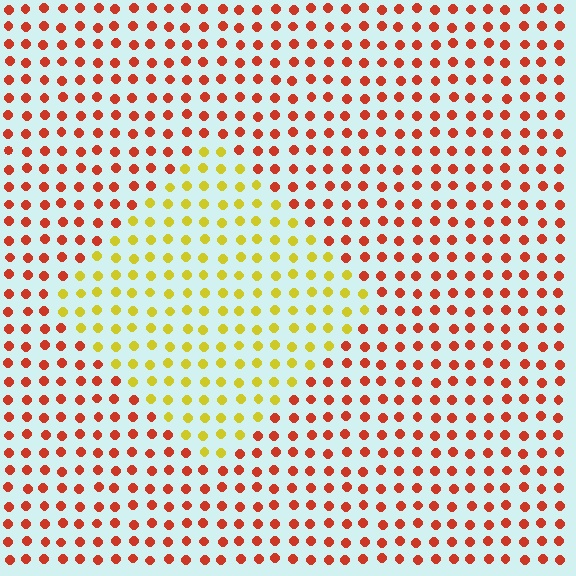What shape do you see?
I see a diamond.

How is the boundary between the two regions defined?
The boundary is defined purely by a slight shift in hue (about 53 degrees). Spacing, size, and orientation are identical on both sides.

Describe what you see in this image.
The image is filled with small red elements in a uniform arrangement. A diamond-shaped region is visible where the elements are tinted to a slightly different hue, forming a subtle color boundary.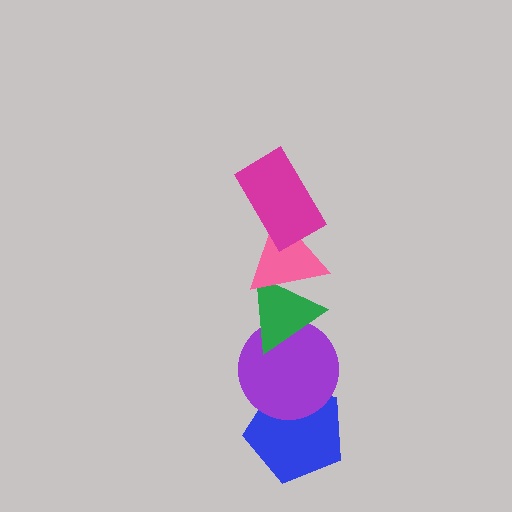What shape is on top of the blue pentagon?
The purple circle is on top of the blue pentagon.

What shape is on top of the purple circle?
The green triangle is on top of the purple circle.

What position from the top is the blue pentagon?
The blue pentagon is 5th from the top.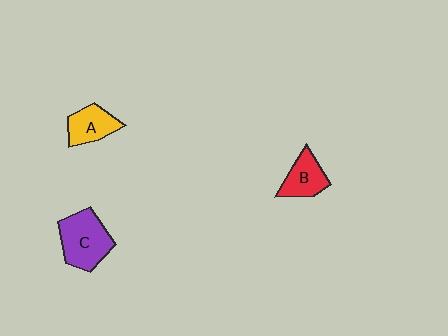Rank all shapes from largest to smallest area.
From largest to smallest: C (purple), B (red), A (yellow).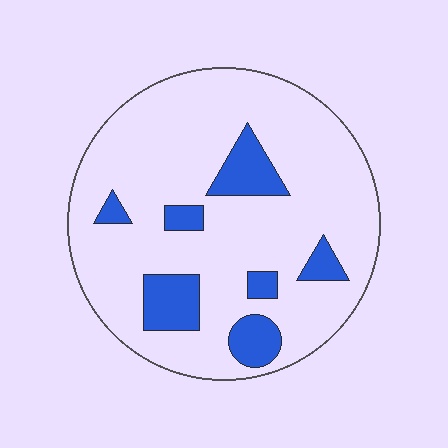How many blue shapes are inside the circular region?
7.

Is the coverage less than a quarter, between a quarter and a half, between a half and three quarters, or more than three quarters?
Less than a quarter.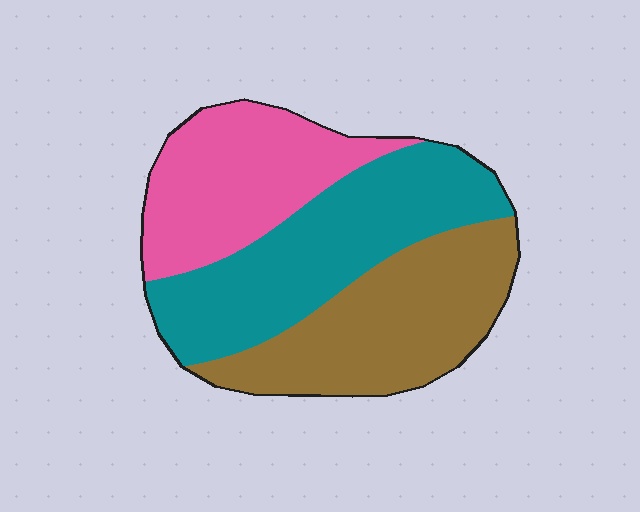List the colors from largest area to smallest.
From largest to smallest: teal, brown, pink.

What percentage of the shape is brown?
Brown takes up about one third (1/3) of the shape.